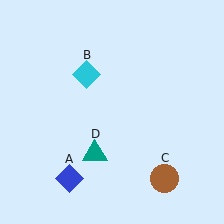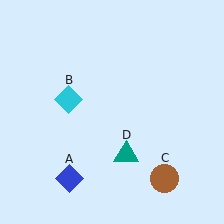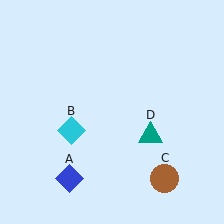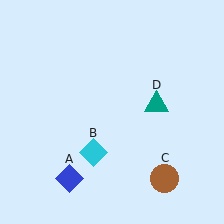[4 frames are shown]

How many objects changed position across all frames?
2 objects changed position: cyan diamond (object B), teal triangle (object D).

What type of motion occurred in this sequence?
The cyan diamond (object B), teal triangle (object D) rotated counterclockwise around the center of the scene.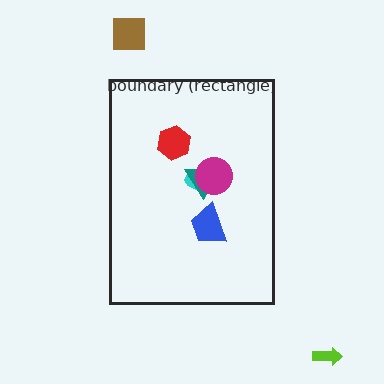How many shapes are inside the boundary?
5 inside, 2 outside.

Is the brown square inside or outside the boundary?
Outside.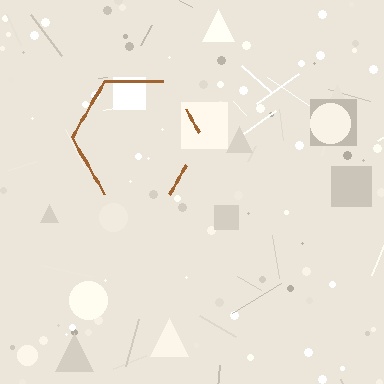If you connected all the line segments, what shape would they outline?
They would outline a hexagon.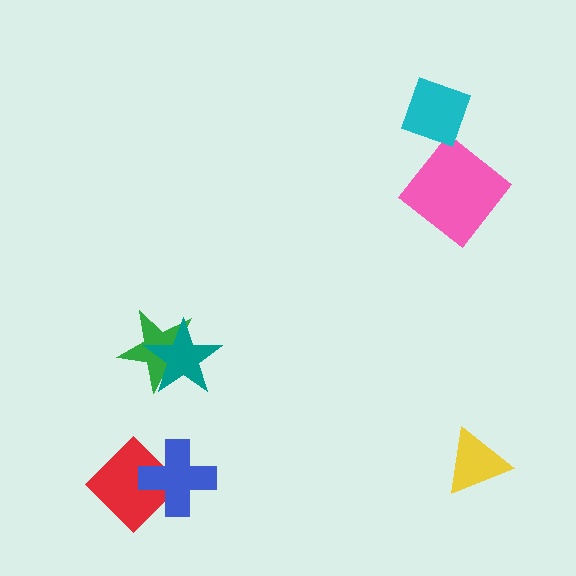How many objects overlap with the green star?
1 object overlaps with the green star.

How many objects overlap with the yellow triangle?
0 objects overlap with the yellow triangle.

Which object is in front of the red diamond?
The blue cross is in front of the red diamond.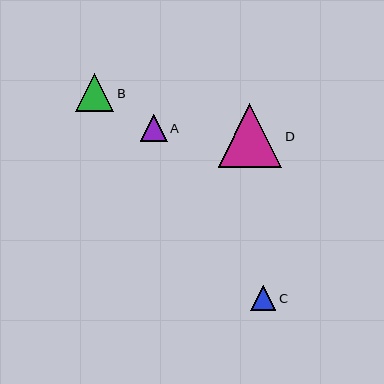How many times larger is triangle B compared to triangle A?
Triangle B is approximately 1.4 times the size of triangle A.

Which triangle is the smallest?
Triangle C is the smallest with a size of approximately 25 pixels.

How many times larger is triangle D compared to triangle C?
Triangle D is approximately 2.5 times the size of triangle C.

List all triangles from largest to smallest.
From largest to smallest: D, B, A, C.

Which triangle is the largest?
Triangle D is the largest with a size of approximately 64 pixels.